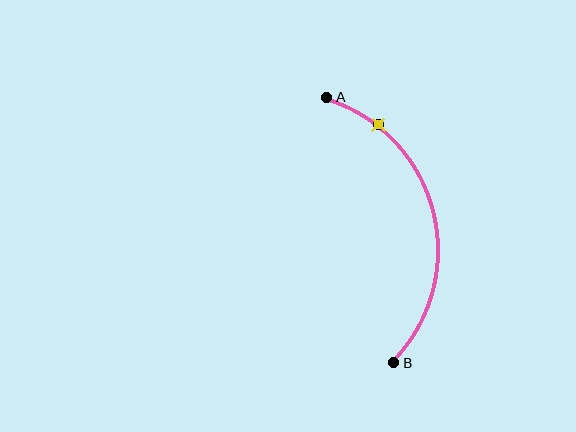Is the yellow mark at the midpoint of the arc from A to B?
No. The yellow mark lies on the arc but is closer to endpoint A. The arc midpoint would be at the point on the curve equidistant along the arc from both A and B.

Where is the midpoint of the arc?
The arc midpoint is the point on the curve farthest from the straight line joining A and B. It sits to the right of that line.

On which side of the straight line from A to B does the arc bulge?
The arc bulges to the right of the straight line connecting A and B.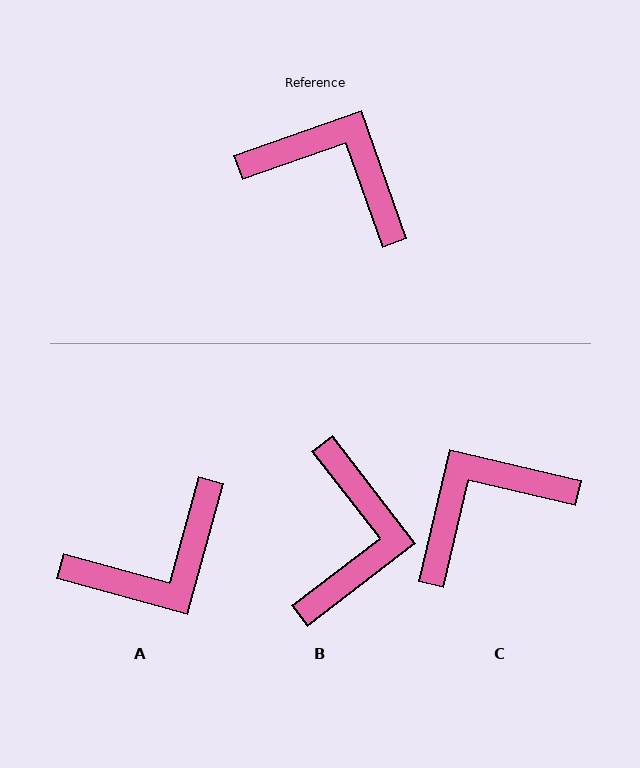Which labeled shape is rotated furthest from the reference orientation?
A, about 125 degrees away.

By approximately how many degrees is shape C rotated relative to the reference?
Approximately 57 degrees counter-clockwise.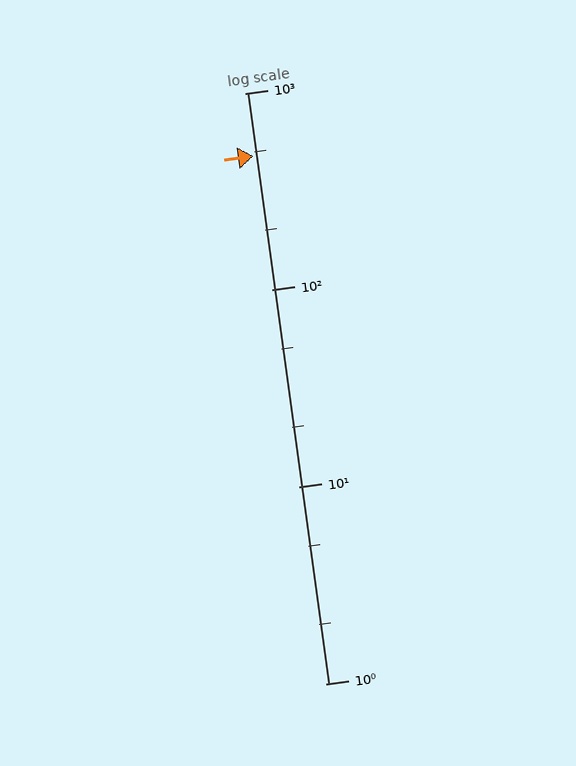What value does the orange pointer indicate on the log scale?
The pointer indicates approximately 480.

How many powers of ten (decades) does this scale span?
The scale spans 3 decades, from 1 to 1000.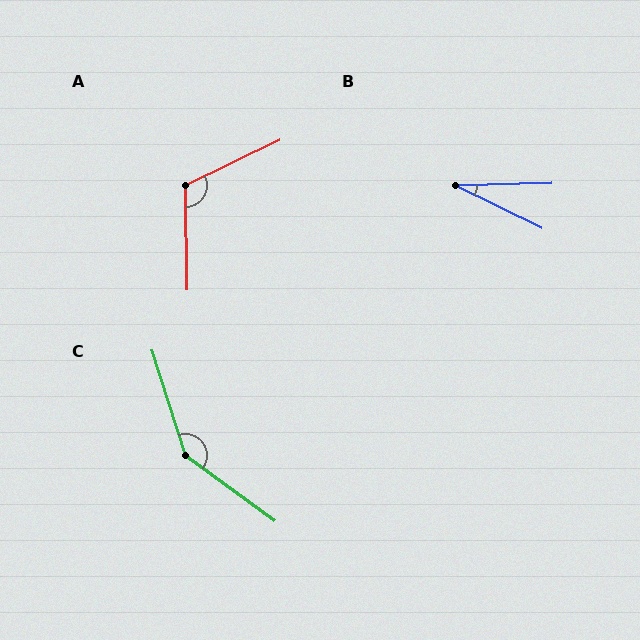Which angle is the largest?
C, at approximately 144 degrees.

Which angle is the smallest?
B, at approximately 28 degrees.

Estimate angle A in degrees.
Approximately 115 degrees.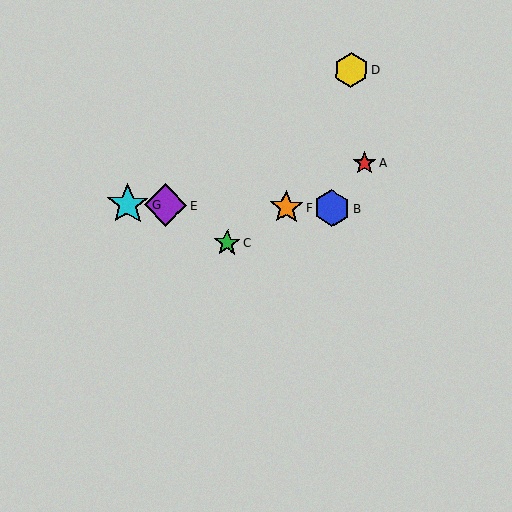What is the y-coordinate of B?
Object B is at y≈208.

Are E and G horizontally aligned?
Yes, both are at y≈205.